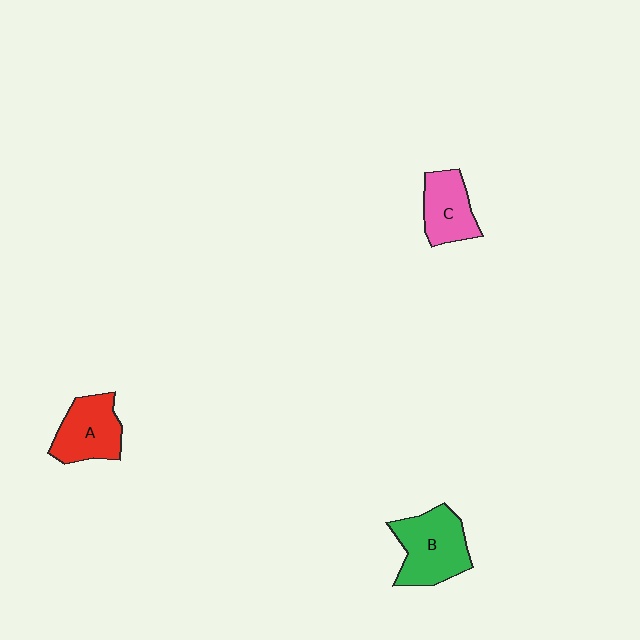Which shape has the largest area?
Shape B (green).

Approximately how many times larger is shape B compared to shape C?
Approximately 1.4 times.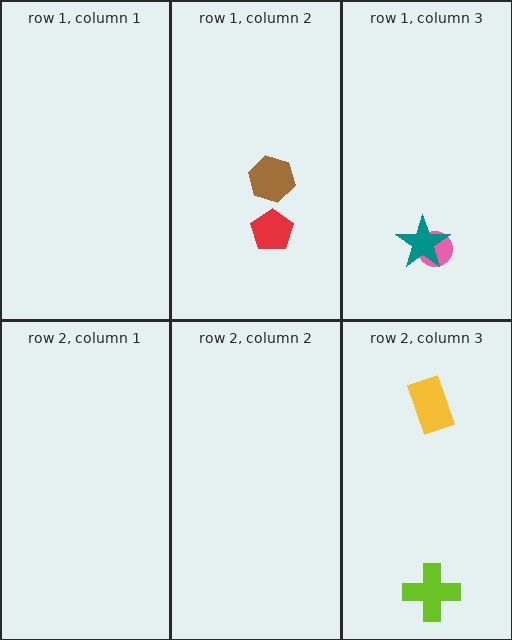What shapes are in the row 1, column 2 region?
The red pentagon, the brown hexagon.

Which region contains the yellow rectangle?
The row 2, column 3 region.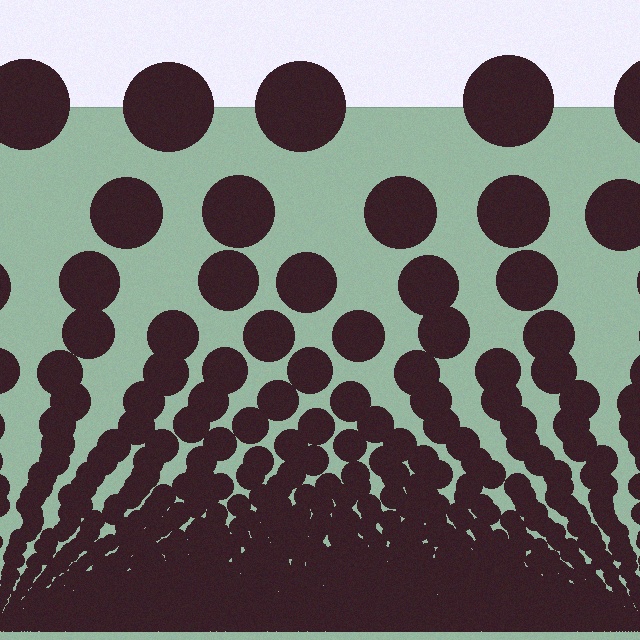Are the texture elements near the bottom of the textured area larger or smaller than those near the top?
Smaller. The gradient is inverted — elements near the bottom are smaller and denser.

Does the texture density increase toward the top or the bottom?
Density increases toward the bottom.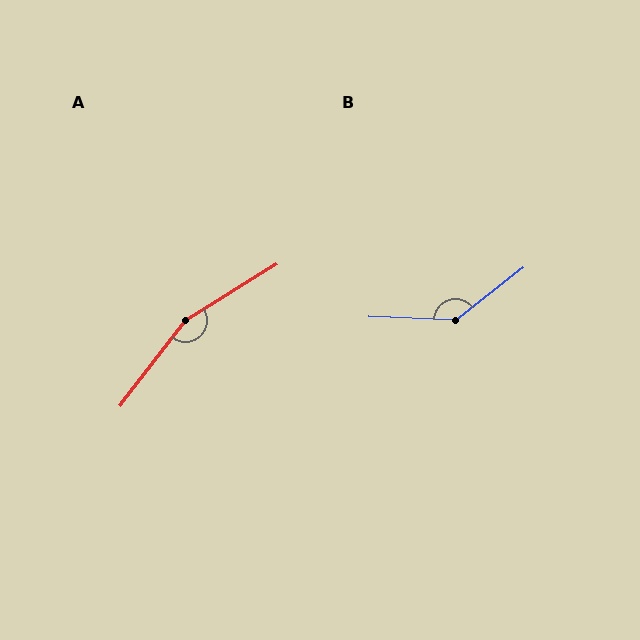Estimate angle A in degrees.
Approximately 159 degrees.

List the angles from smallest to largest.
B (140°), A (159°).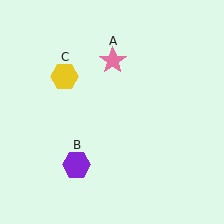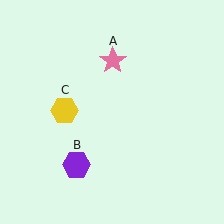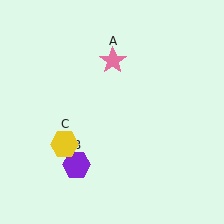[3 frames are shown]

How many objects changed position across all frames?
1 object changed position: yellow hexagon (object C).